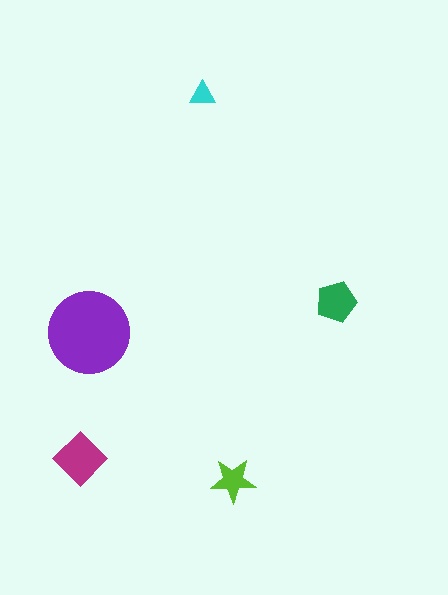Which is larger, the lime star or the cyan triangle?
The lime star.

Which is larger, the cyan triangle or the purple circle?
The purple circle.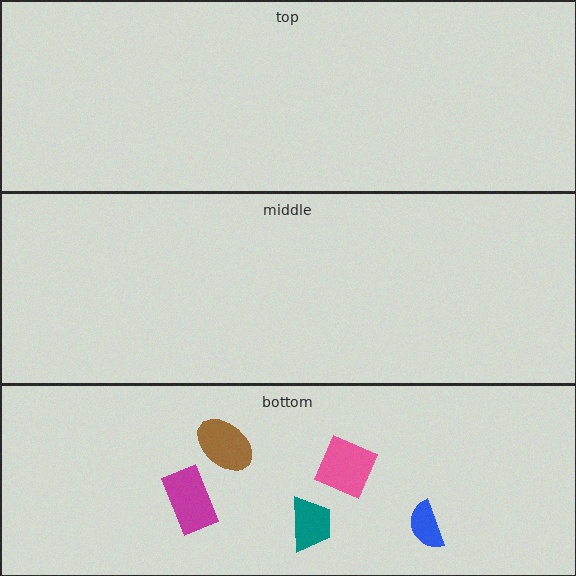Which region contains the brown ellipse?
The bottom region.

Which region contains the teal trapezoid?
The bottom region.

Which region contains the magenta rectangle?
The bottom region.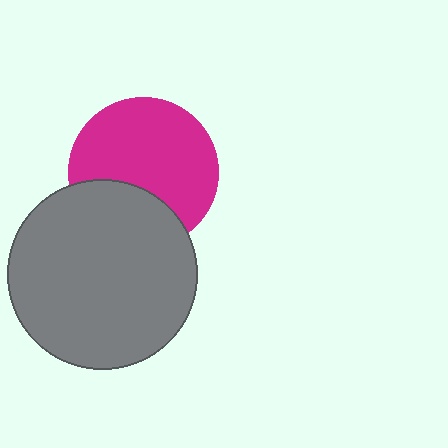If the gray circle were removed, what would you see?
You would see the complete magenta circle.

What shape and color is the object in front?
The object in front is a gray circle.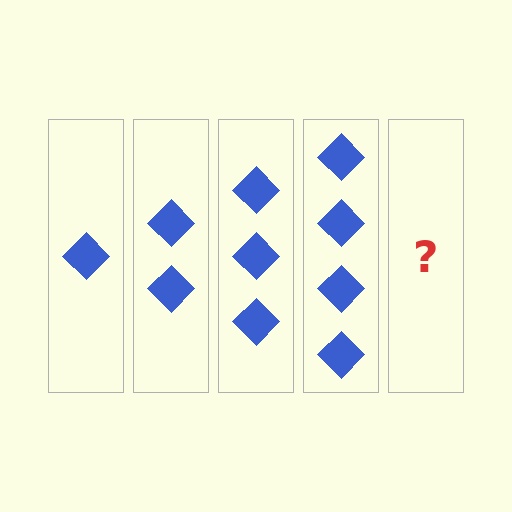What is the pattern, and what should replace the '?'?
The pattern is that each step adds one more diamond. The '?' should be 5 diamonds.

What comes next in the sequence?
The next element should be 5 diamonds.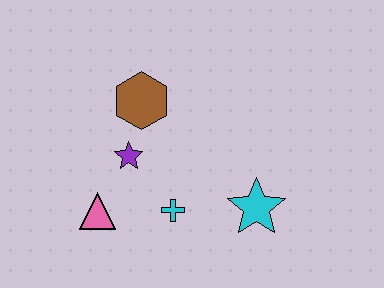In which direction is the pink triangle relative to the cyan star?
The pink triangle is to the left of the cyan star.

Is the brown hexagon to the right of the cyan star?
No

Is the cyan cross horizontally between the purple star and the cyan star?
Yes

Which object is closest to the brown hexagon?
The purple star is closest to the brown hexagon.